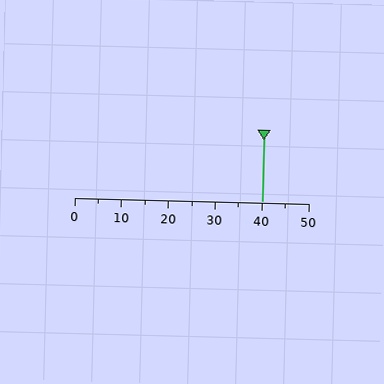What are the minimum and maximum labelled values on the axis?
The axis runs from 0 to 50.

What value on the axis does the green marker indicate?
The marker indicates approximately 40.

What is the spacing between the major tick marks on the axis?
The major ticks are spaced 10 apart.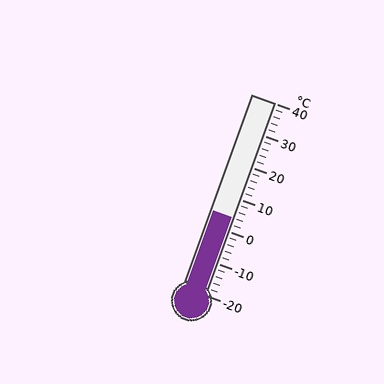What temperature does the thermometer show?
The thermometer shows approximately 4°C.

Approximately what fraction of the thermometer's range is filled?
The thermometer is filled to approximately 40% of its range.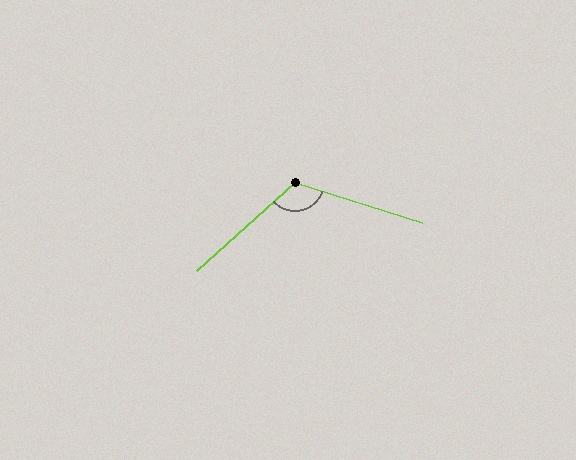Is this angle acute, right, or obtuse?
It is obtuse.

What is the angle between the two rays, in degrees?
Approximately 120 degrees.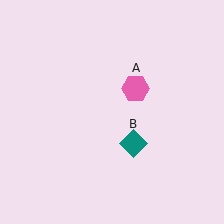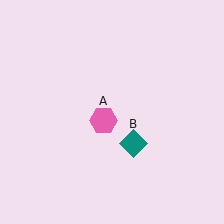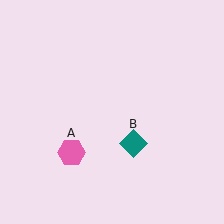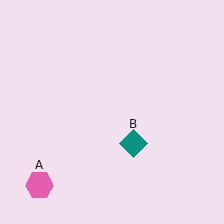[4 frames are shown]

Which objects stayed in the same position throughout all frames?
Teal diamond (object B) remained stationary.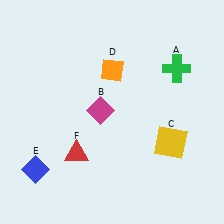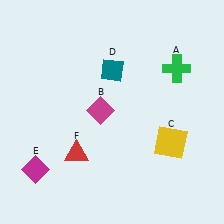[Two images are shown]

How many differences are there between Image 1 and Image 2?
There are 2 differences between the two images.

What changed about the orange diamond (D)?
In Image 1, D is orange. In Image 2, it changed to teal.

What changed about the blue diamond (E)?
In Image 1, E is blue. In Image 2, it changed to magenta.